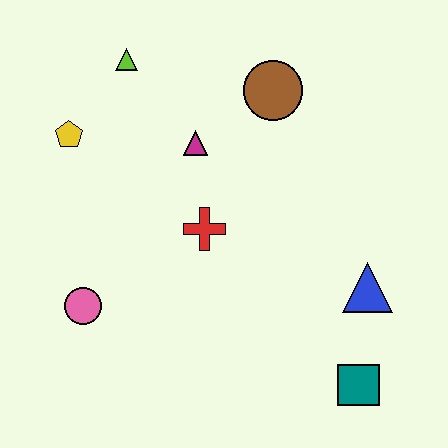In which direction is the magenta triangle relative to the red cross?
The magenta triangle is above the red cross.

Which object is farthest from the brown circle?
The teal square is farthest from the brown circle.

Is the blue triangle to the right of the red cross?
Yes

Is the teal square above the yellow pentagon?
No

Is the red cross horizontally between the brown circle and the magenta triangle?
Yes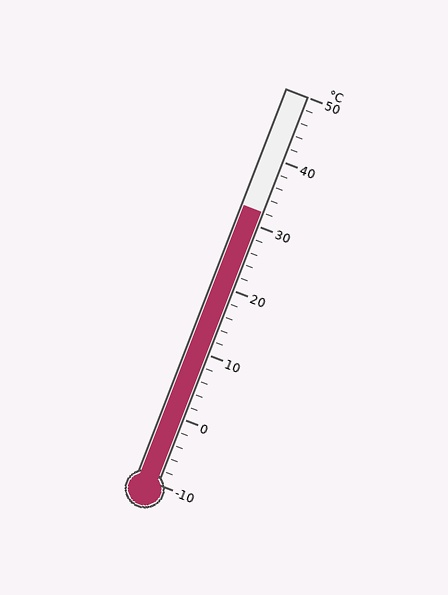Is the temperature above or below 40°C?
The temperature is below 40°C.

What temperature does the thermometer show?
The thermometer shows approximately 32°C.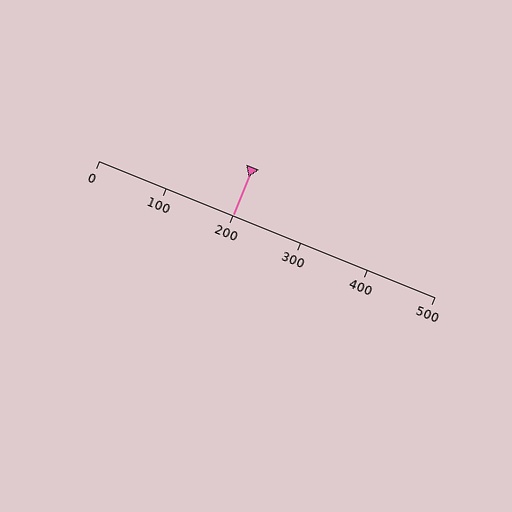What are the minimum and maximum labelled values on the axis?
The axis runs from 0 to 500.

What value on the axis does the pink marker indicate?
The marker indicates approximately 200.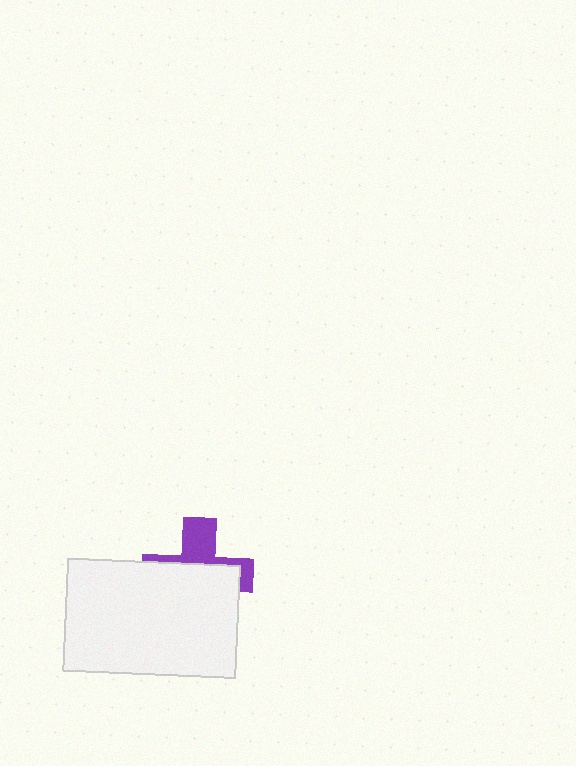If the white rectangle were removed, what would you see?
You would see the complete purple cross.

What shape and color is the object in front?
The object in front is a white rectangle.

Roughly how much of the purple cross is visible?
A small part of it is visible (roughly 39%).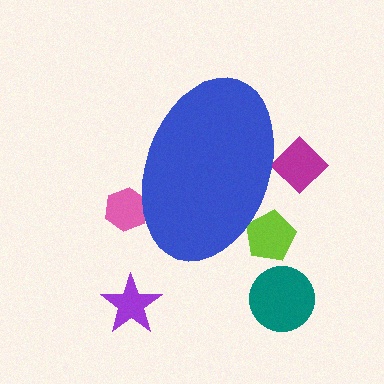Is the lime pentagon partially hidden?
Yes, the lime pentagon is partially hidden behind the blue ellipse.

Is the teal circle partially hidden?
No, the teal circle is fully visible.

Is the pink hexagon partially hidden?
Yes, the pink hexagon is partially hidden behind the blue ellipse.